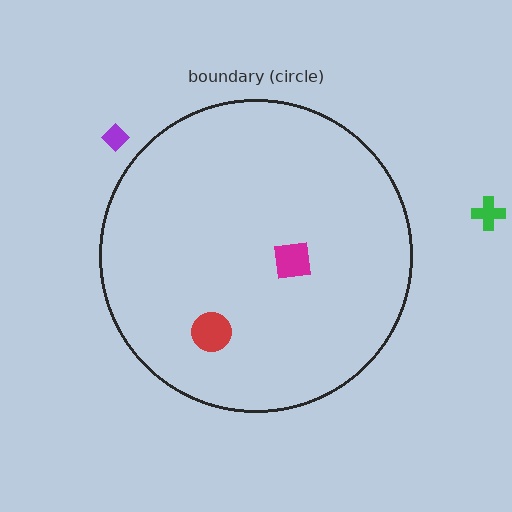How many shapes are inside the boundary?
2 inside, 2 outside.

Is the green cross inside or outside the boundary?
Outside.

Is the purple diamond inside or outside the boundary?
Outside.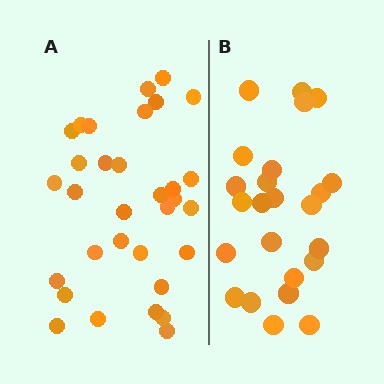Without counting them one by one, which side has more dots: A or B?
Region A (the left region) has more dots.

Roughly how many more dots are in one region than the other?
Region A has roughly 8 or so more dots than region B.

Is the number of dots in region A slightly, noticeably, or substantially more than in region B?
Region A has noticeably more, but not dramatically so. The ratio is roughly 1.3 to 1.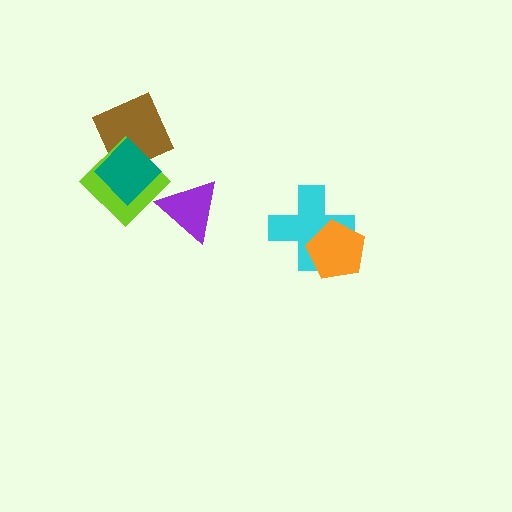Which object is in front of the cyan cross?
The orange pentagon is in front of the cyan cross.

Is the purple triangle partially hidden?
Yes, it is partially covered by another shape.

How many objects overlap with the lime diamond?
3 objects overlap with the lime diamond.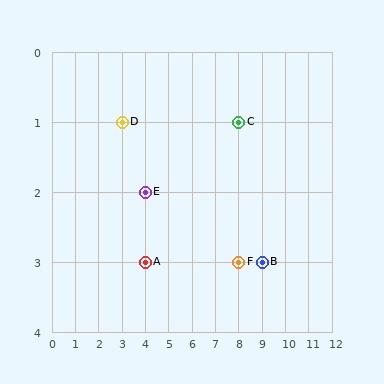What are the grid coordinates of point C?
Point C is at grid coordinates (8, 1).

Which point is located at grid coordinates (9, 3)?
Point B is at (9, 3).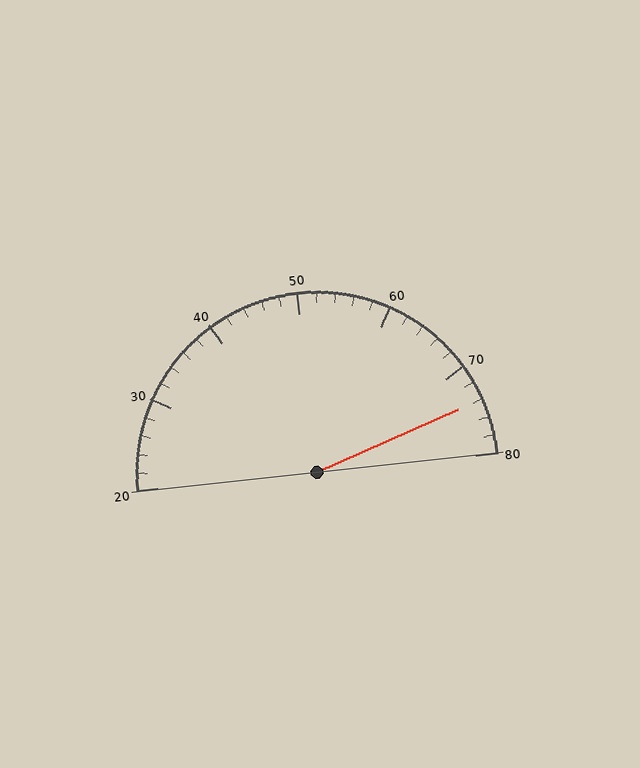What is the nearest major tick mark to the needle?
The nearest major tick mark is 70.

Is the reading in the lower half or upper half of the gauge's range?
The reading is in the upper half of the range (20 to 80).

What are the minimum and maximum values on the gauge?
The gauge ranges from 20 to 80.